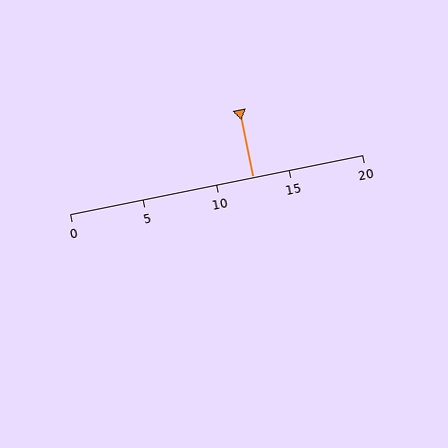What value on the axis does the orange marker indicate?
The marker indicates approximately 12.5.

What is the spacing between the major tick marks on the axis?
The major ticks are spaced 5 apart.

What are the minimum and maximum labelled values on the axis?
The axis runs from 0 to 20.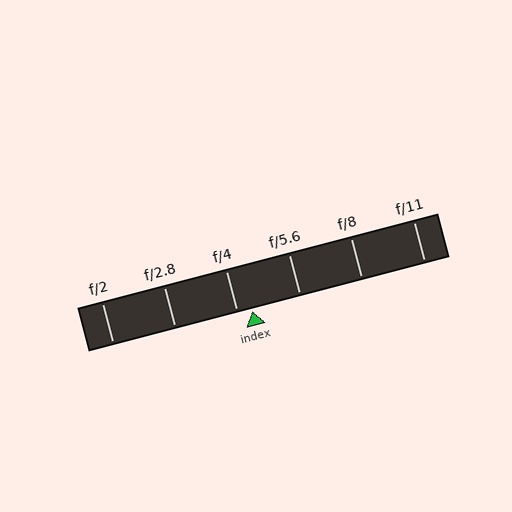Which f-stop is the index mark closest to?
The index mark is closest to f/4.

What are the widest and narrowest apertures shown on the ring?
The widest aperture shown is f/2 and the narrowest is f/11.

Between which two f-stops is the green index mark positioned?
The index mark is between f/4 and f/5.6.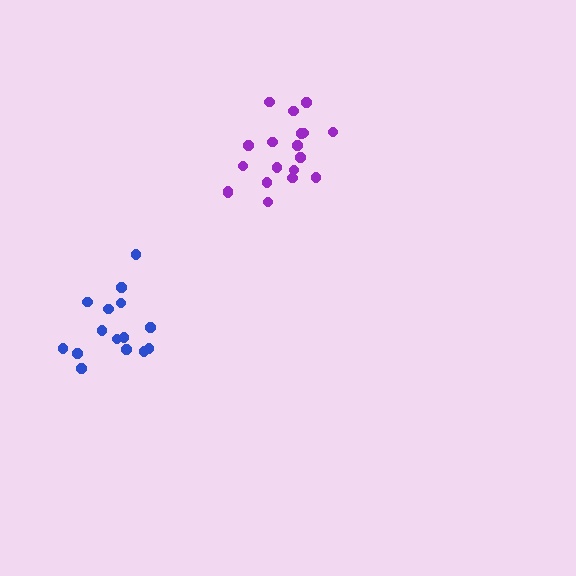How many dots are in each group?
Group 1: 19 dots, Group 2: 15 dots (34 total).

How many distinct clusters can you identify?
There are 2 distinct clusters.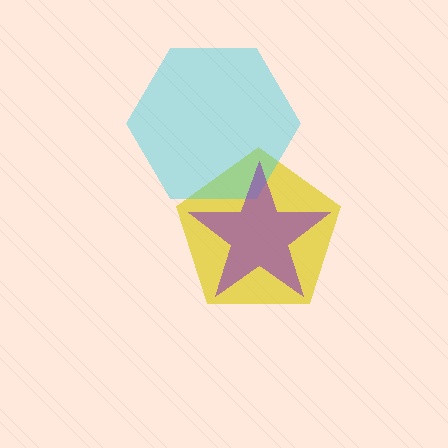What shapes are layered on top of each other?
The layered shapes are: a yellow pentagon, a cyan hexagon, a purple star.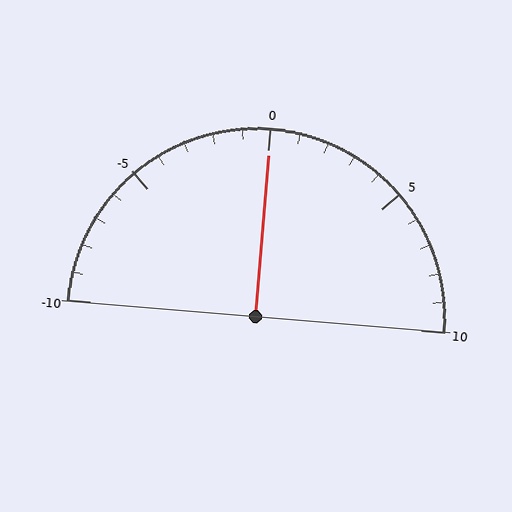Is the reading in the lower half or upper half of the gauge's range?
The reading is in the upper half of the range (-10 to 10).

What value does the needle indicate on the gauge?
The needle indicates approximately 0.